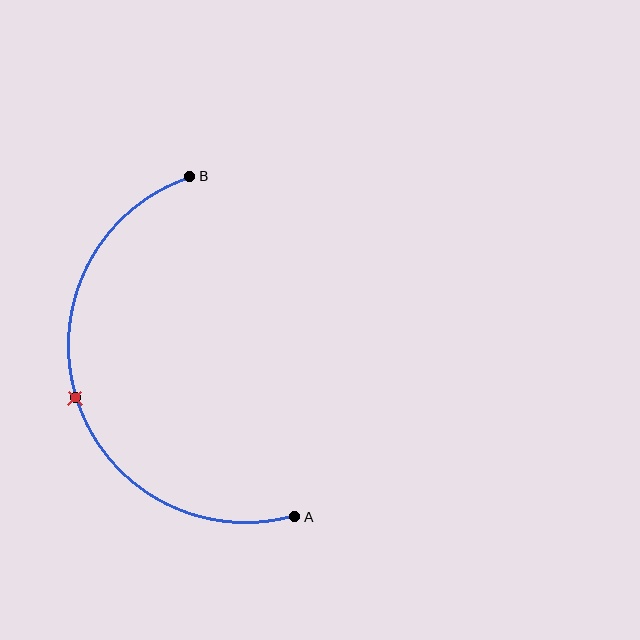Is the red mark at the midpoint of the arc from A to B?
Yes. The red mark lies on the arc at equal arc-length from both A and B — it is the arc midpoint.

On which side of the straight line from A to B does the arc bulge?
The arc bulges to the left of the straight line connecting A and B.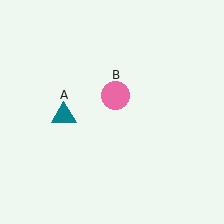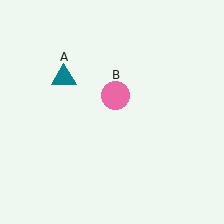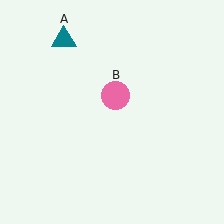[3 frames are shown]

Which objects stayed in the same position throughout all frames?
Pink circle (object B) remained stationary.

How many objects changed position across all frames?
1 object changed position: teal triangle (object A).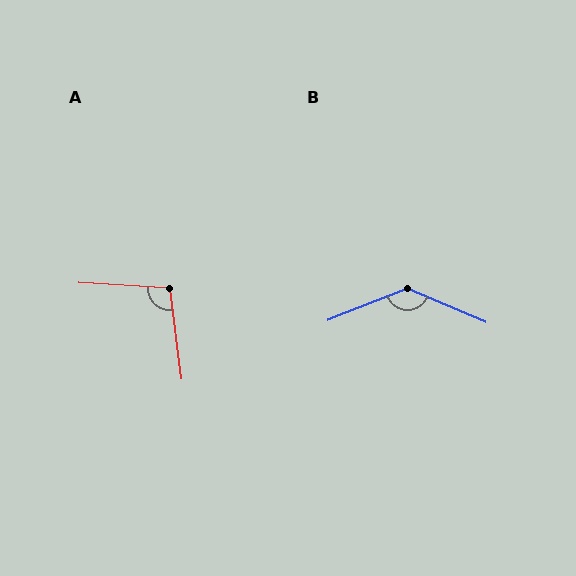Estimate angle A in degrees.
Approximately 101 degrees.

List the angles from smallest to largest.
A (101°), B (136°).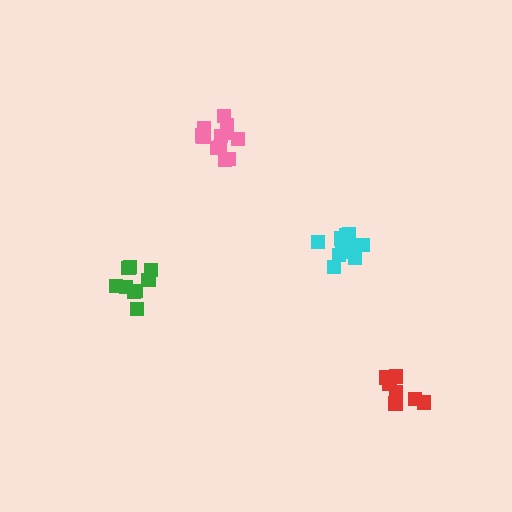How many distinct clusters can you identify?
There are 4 distinct clusters.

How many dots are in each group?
Group 1: 9 dots, Group 2: 13 dots, Group 3: 11 dots, Group 4: 7 dots (40 total).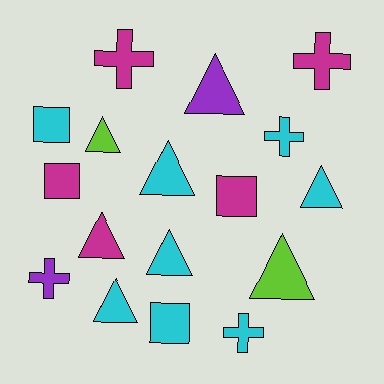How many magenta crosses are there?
There are 2 magenta crosses.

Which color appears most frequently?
Cyan, with 8 objects.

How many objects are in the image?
There are 17 objects.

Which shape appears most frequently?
Triangle, with 8 objects.